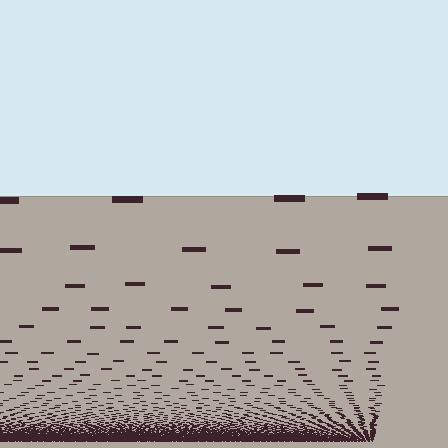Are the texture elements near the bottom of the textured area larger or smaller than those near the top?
Smaller. The gradient is inverted — elements near the bottom are smaller and denser.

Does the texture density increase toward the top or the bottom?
Density increases toward the bottom.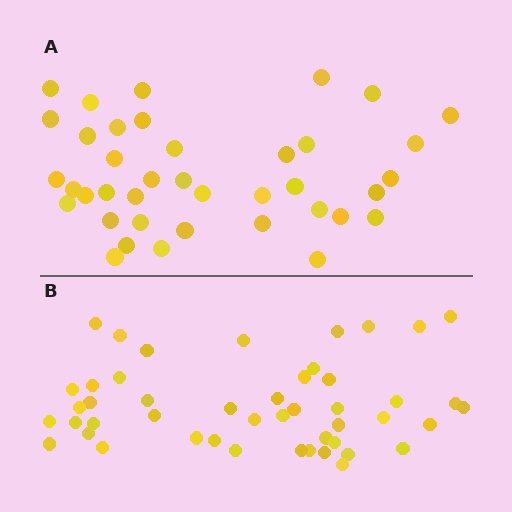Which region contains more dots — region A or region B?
Region B (the bottom region) has more dots.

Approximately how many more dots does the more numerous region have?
Region B has roughly 8 or so more dots than region A.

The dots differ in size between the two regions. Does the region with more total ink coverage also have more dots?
No. Region A has more total ink coverage because its dots are larger, but region B actually contains more individual dots. Total area can be misleading — the number of items is what matters here.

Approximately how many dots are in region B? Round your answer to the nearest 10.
About 50 dots. (The exact count is 47, which rounds to 50.)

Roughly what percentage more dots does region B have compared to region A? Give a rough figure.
About 20% more.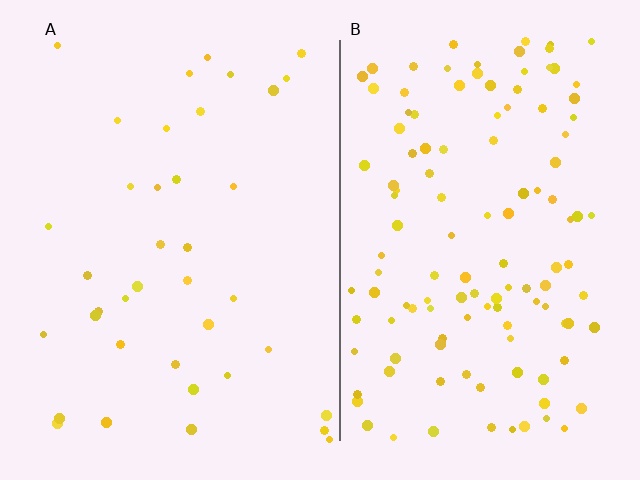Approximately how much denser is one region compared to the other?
Approximately 3.3× — region B over region A.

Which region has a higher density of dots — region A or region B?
B (the right).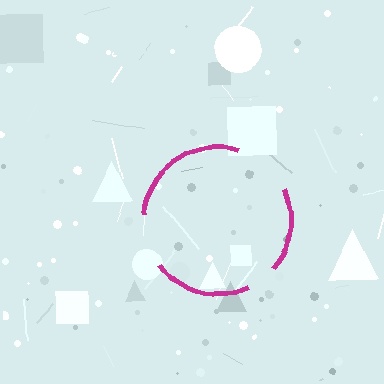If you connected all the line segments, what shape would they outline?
They would outline a circle.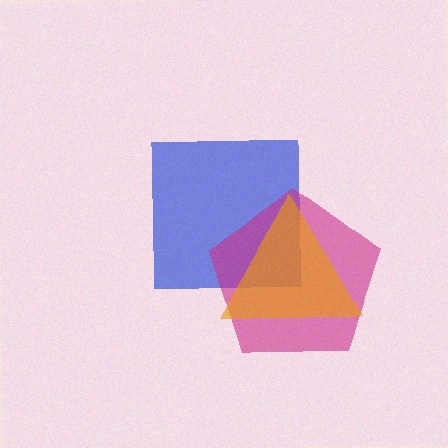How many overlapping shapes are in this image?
There are 3 overlapping shapes in the image.